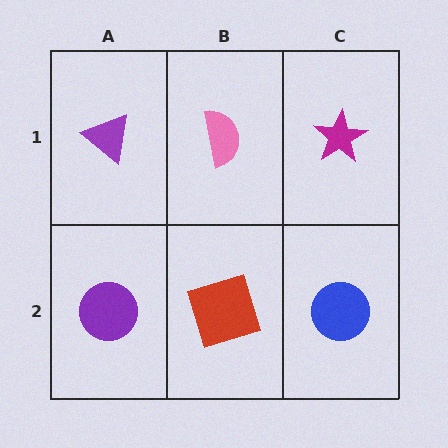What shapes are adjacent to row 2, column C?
A magenta star (row 1, column C), a red square (row 2, column B).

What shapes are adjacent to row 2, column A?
A purple triangle (row 1, column A), a red square (row 2, column B).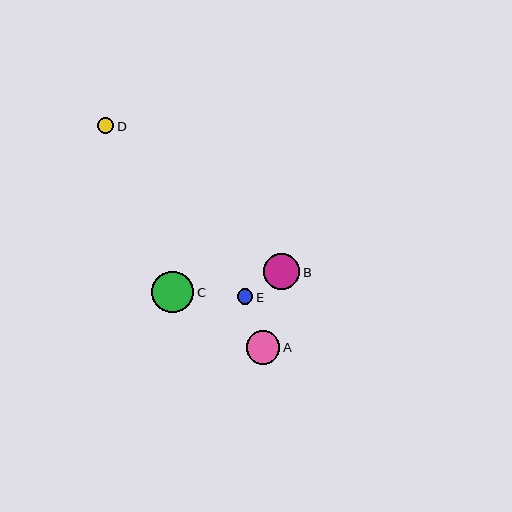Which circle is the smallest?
Circle E is the smallest with a size of approximately 16 pixels.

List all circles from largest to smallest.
From largest to smallest: C, B, A, D, E.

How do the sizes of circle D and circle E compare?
Circle D and circle E are approximately the same size.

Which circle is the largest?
Circle C is the largest with a size of approximately 42 pixels.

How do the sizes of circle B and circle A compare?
Circle B and circle A are approximately the same size.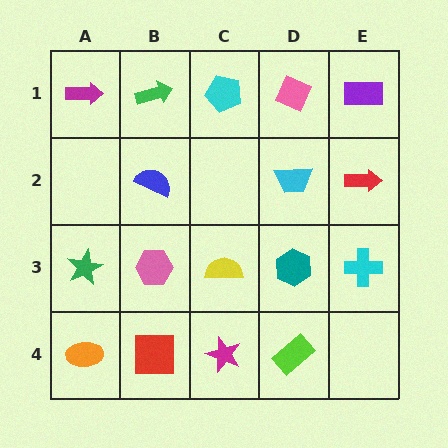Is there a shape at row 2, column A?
No, that cell is empty.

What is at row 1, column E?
A purple rectangle.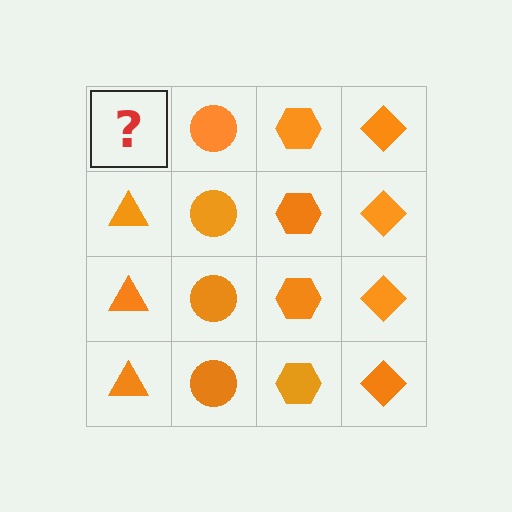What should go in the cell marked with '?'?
The missing cell should contain an orange triangle.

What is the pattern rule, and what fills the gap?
The rule is that each column has a consistent shape. The gap should be filled with an orange triangle.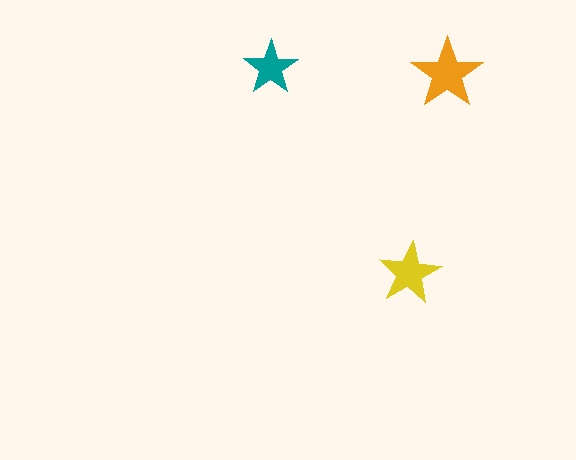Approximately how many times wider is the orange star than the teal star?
About 1.5 times wider.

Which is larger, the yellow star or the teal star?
The yellow one.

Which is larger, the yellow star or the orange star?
The orange one.